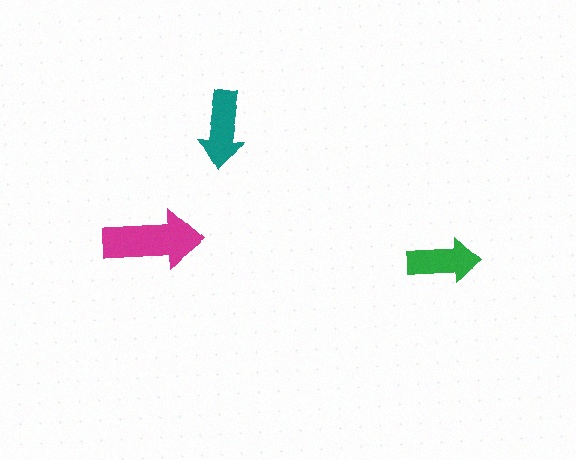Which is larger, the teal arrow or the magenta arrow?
The magenta one.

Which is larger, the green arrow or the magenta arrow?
The magenta one.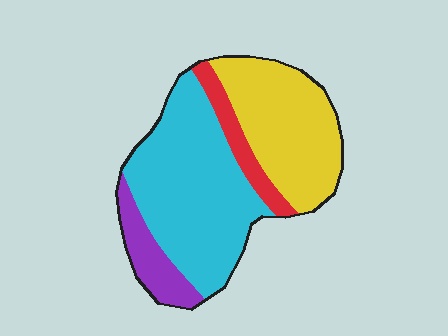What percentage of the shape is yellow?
Yellow takes up about one third (1/3) of the shape.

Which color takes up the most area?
Cyan, at roughly 45%.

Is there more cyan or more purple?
Cyan.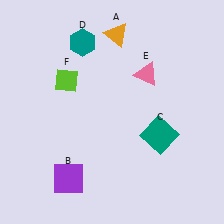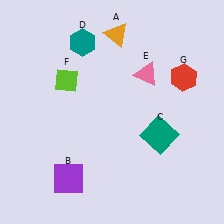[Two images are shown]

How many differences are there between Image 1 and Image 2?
There is 1 difference between the two images.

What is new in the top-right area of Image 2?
A red hexagon (G) was added in the top-right area of Image 2.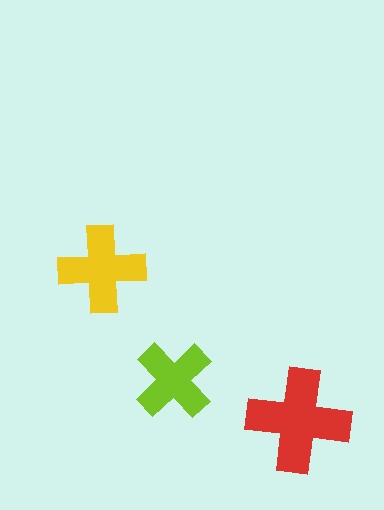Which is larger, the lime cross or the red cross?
The red one.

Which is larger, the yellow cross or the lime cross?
The yellow one.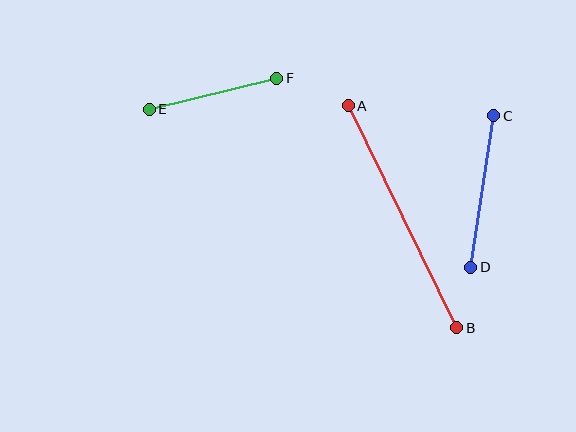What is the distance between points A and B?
The distance is approximately 247 pixels.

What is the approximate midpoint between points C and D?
The midpoint is at approximately (482, 191) pixels.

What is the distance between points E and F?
The distance is approximately 131 pixels.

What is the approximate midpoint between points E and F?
The midpoint is at approximately (213, 94) pixels.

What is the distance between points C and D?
The distance is approximately 154 pixels.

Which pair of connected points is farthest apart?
Points A and B are farthest apart.